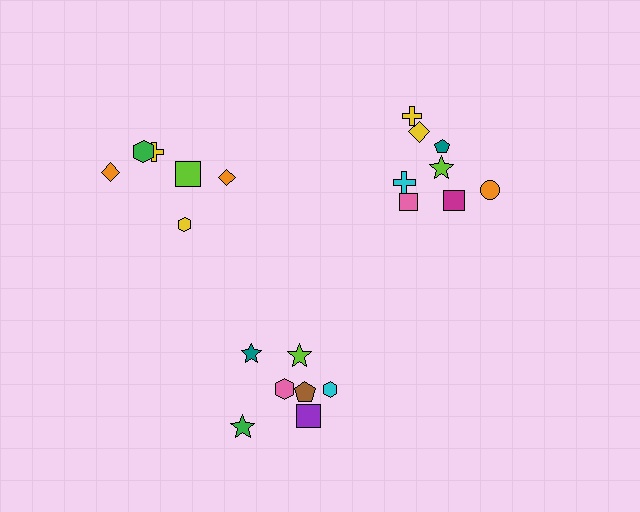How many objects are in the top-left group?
There are 6 objects.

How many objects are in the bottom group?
There are 7 objects.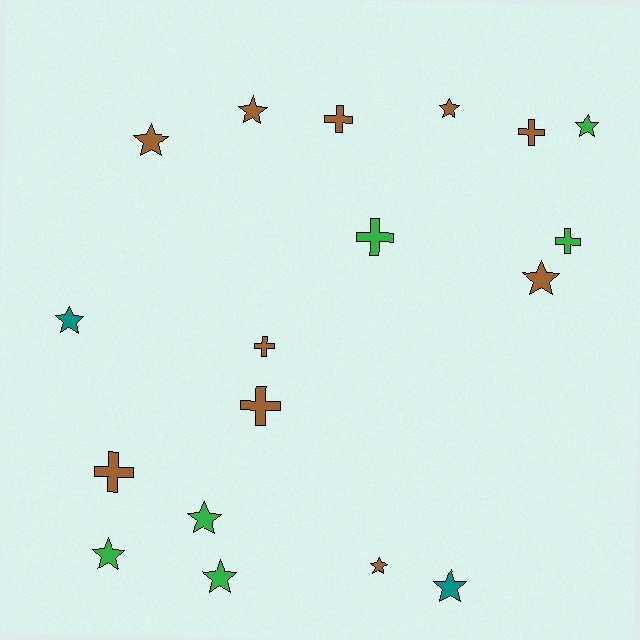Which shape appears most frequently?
Star, with 11 objects.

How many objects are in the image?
There are 18 objects.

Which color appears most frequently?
Brown, with 10 objects.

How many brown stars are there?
There are 5 brown stars.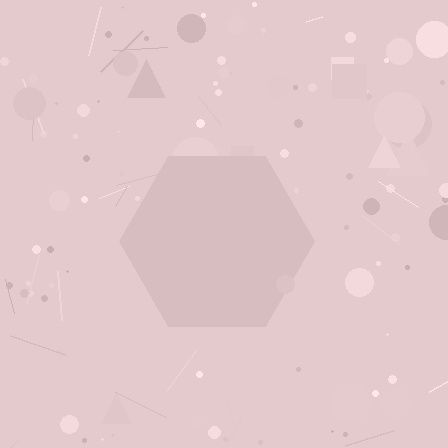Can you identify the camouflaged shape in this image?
The camouflaged shape is a hexagon.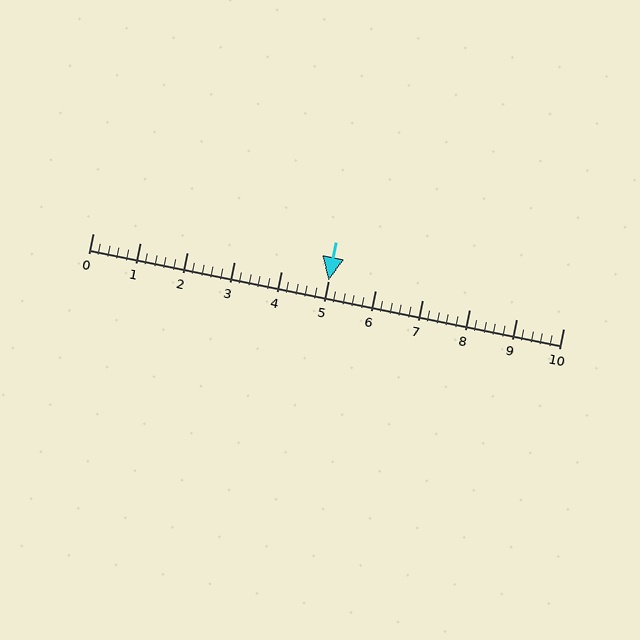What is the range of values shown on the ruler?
The ruler shows values from 0 to 10.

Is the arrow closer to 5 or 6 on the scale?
The arrow is closer to 5.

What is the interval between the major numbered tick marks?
The major tick marks are spaced 1 units apart.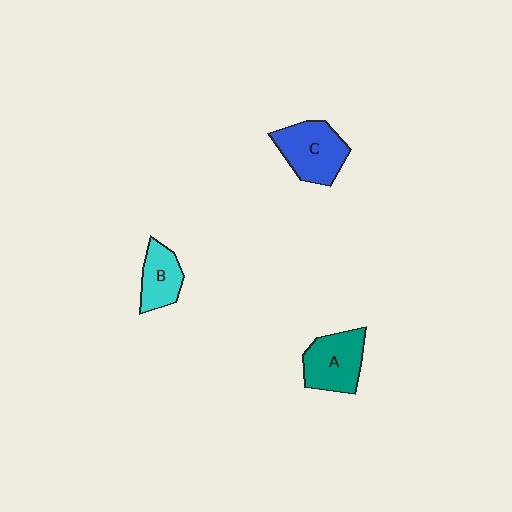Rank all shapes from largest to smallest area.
From largest to smallest: C (blue), A (teal), B (cyan).